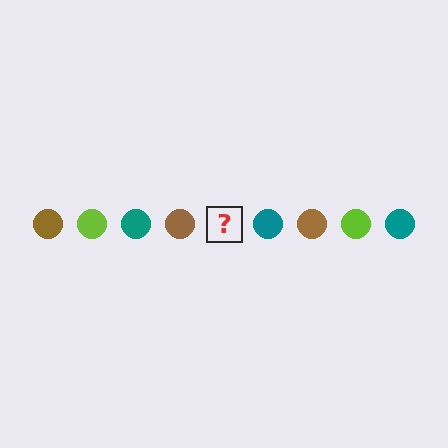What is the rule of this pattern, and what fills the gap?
The rule is that the pattern cycles through brown, lime, teal circles. The gap should be filled with a lime circle.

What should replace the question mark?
The question mark should be replaced with a lime circle.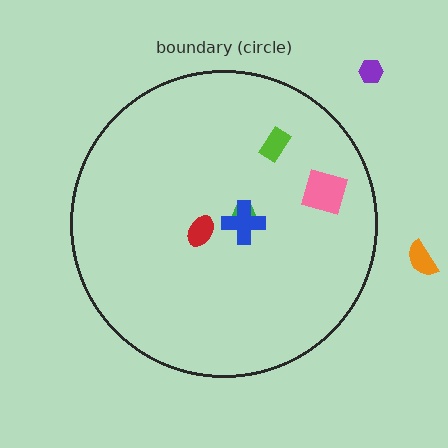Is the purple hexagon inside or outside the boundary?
Outside.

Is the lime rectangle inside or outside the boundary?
Inside.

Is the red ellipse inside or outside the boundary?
Inside.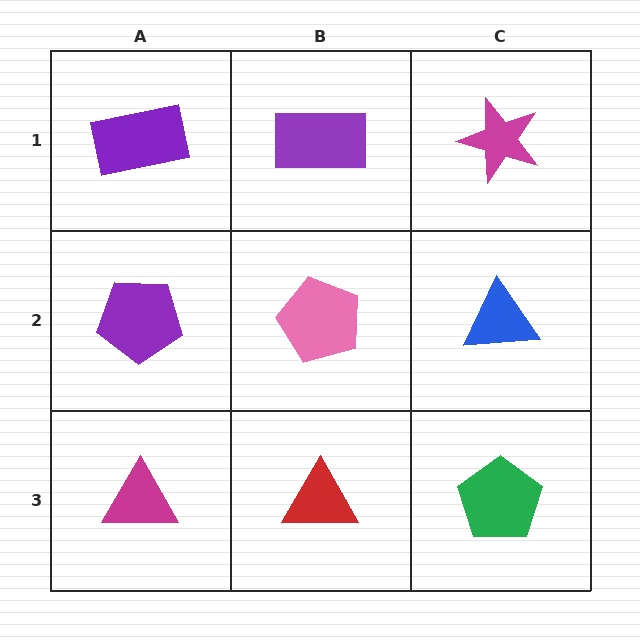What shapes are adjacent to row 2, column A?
A purple rectangle (row 1, column A), a magenta triangle (row 3, column A), a pink pentagon (row 2, column B).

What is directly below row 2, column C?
A green pentagon.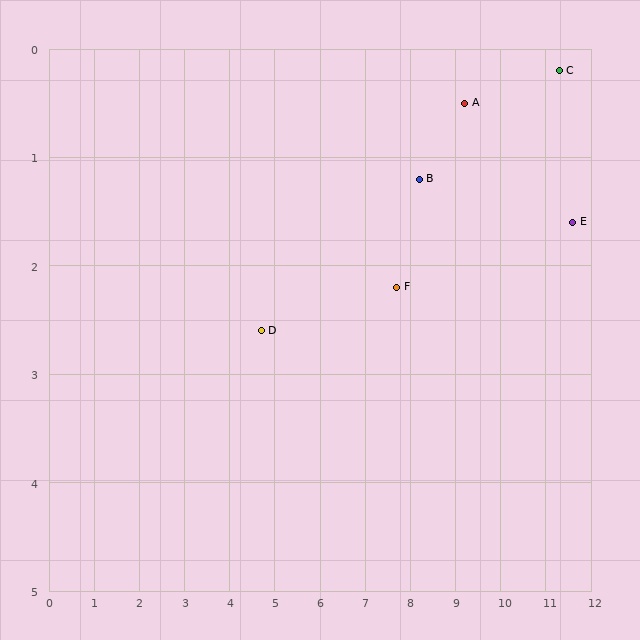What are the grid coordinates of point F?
Point F is at approximately (7.7, 2.2).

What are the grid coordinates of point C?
Point C is at approximately (11.3, 0.2).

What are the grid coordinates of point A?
Point A is at approximately (9.2, 0.5).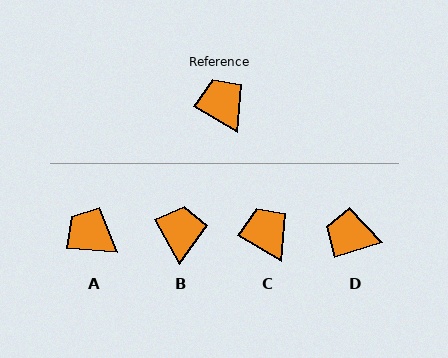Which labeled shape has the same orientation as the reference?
C.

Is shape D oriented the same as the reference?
No, it is off by about 49 degrees.